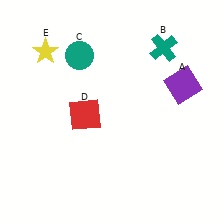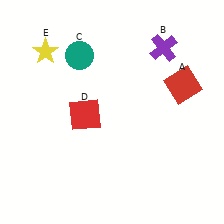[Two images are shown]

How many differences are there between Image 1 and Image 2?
There are 2 differences between the two images.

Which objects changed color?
A changed from purple to red. B changed from teal to purple.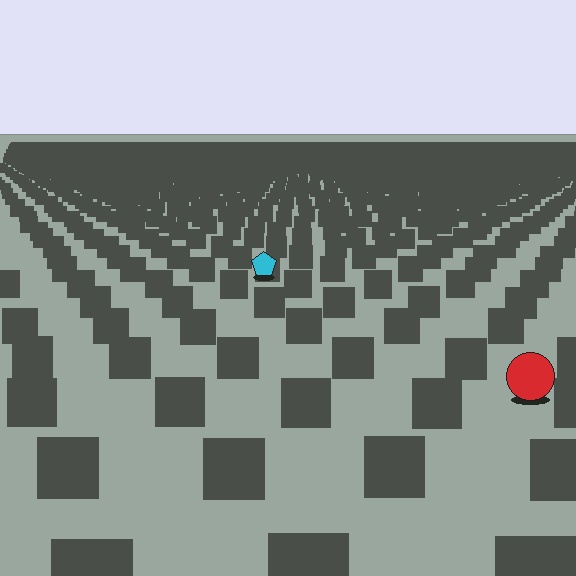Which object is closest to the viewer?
The red circle is closest. The texture marks near it are larger and more spread out.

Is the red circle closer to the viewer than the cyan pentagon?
Yes. The red circle is closer — you can tell from the texture gradient: the ground texture is coarser near it.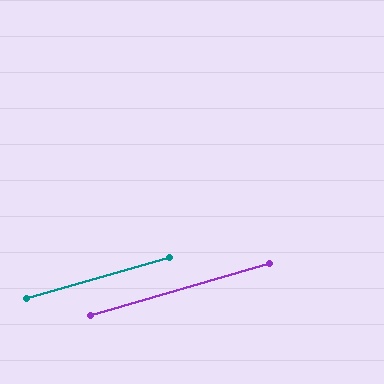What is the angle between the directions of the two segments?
Approximately 0 degrees.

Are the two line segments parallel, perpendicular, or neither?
Parallel — their directions differ by only 0.1°.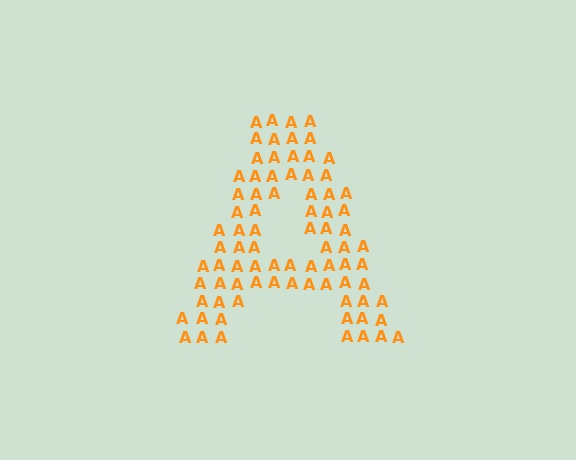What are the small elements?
The small elements are letter A's.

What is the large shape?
The large shape is the letter A.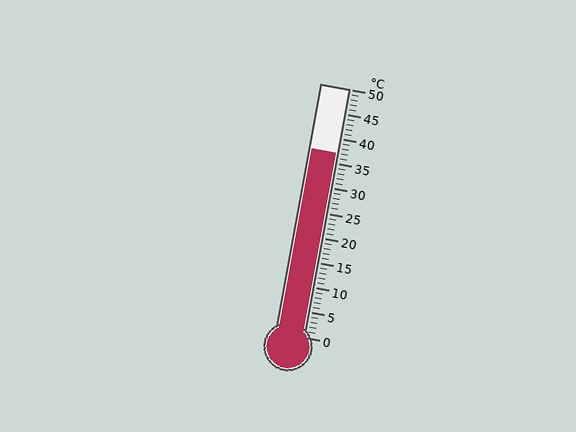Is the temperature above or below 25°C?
The temperature is above 25°C.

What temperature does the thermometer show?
The thermometer shows approximately 37°C.